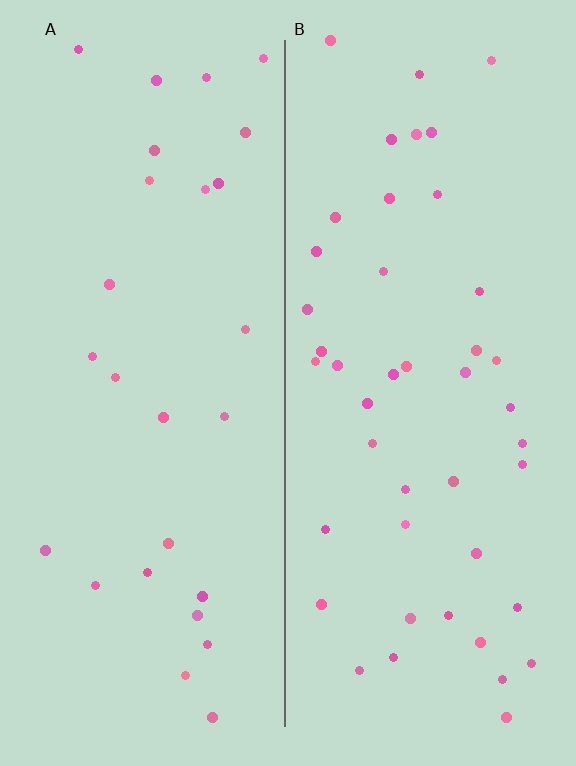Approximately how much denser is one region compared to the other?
Approximately 1.7× — region B over region A.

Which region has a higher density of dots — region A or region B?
B (the right).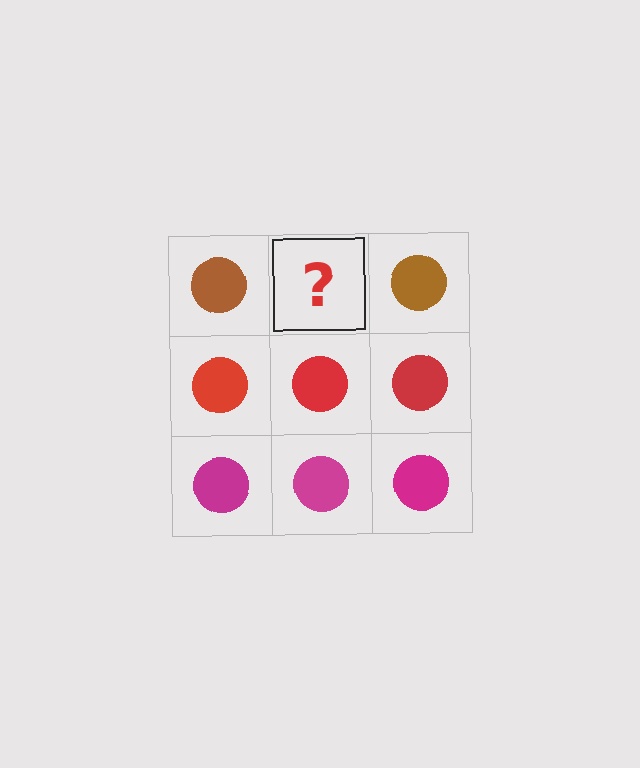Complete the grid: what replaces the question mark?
The question mark should be replaced with a brown circle.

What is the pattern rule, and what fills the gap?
The rule is that each row has a consistent color. The gap should be filled with a brown circle.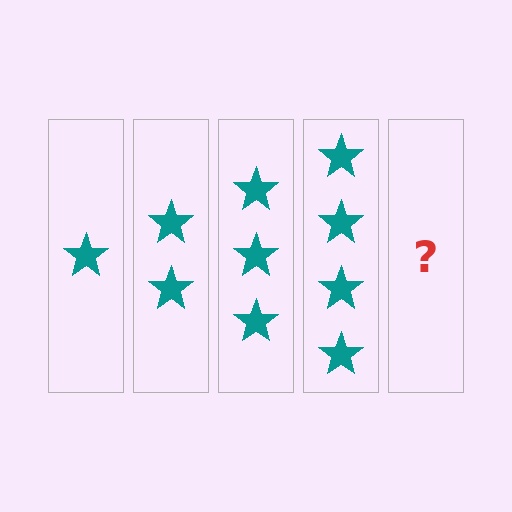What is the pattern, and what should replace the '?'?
The pattern is that each step adds one more star. The '?' should be 5 stars.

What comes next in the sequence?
The next element should be 5 stars.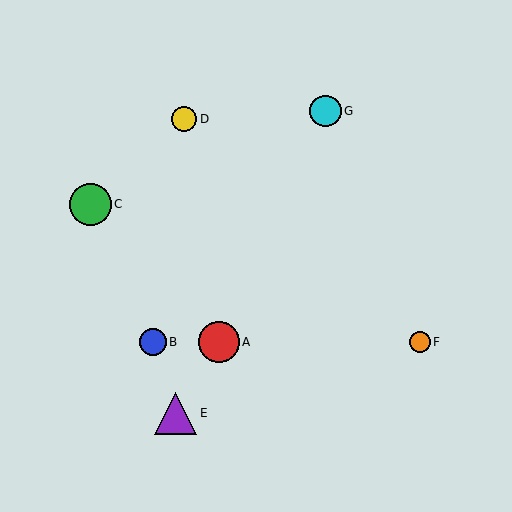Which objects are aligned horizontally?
Objects A, B, F are aligned horizontally.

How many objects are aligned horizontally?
3 objects (A, B, F) are aligned horizontally.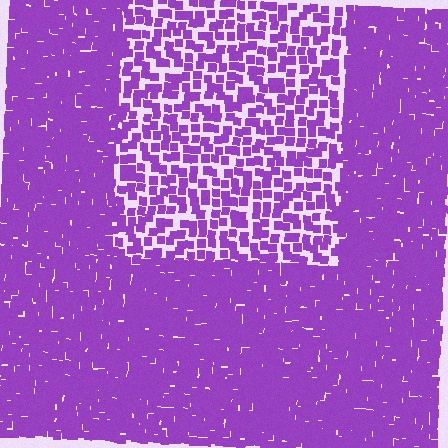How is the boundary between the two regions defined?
The boundary is defined by a change in element density (approximately 2.2x ratio). All elements are the same color, size, and shape.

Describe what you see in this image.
The image contains small purple elements arranged at two different densities. A rectangle-shaped region is visible where the elements are less densely packed than the surrounding area.